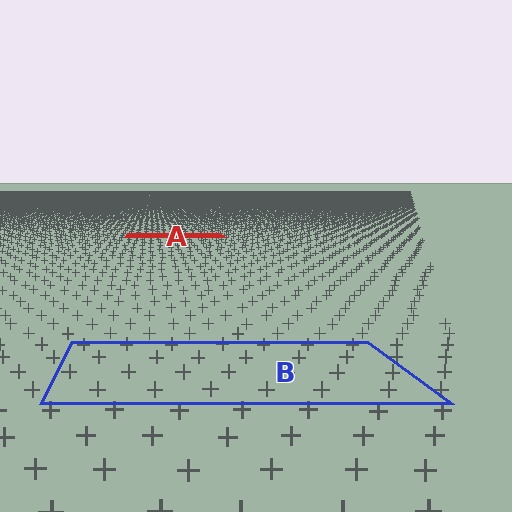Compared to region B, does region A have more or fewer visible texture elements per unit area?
Region A has more texture elements per unit area — they are packed more densely because it is farther away.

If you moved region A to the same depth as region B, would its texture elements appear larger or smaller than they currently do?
They would appear larger. At a closer depth, the same texture elements are projected at a bigger on-screen size.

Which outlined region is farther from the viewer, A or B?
Region A is farther from the viewer — the texture elements inside it appear smaller and more densely packed.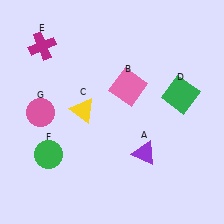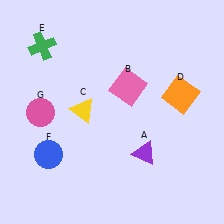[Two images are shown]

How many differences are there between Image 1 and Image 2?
There are 3 differences between the two images.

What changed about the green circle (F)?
In Image 1, F is green. In Image 2, it changed to blue.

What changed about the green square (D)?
In Image 1, D is green. In Image 2, it changed to orange.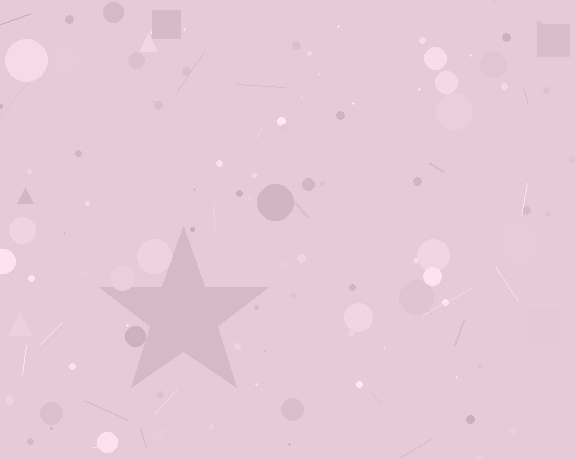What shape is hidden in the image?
A star is hidden in the image.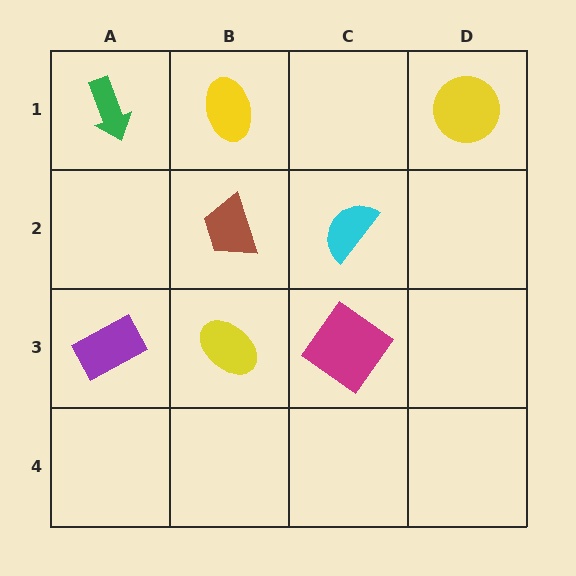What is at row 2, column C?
A cyan semicircle.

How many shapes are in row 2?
2 shapes.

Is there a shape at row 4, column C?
No, that cell is empty.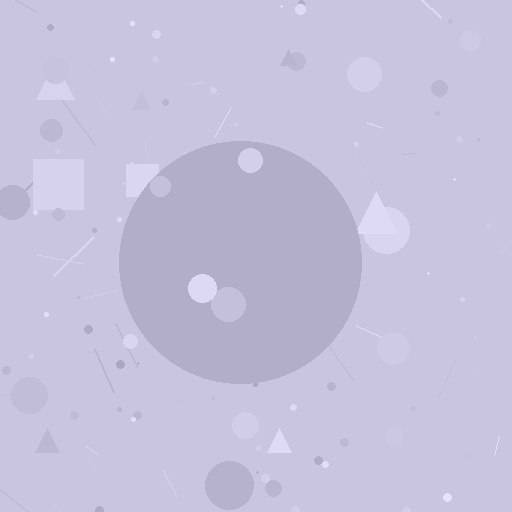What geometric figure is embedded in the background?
A circle is embedded in the background.